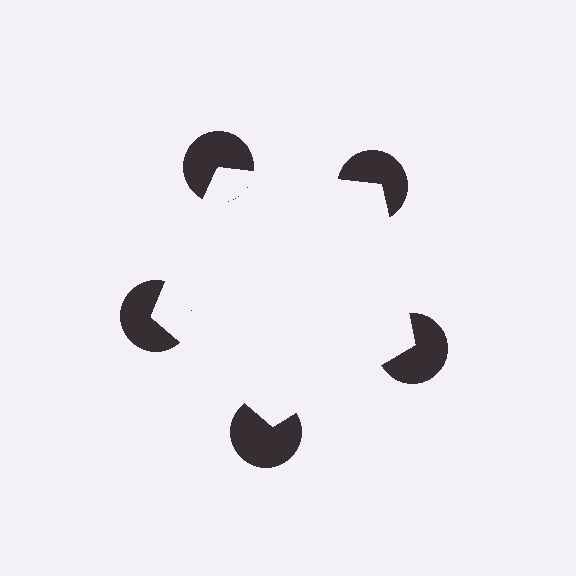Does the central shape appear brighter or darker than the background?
It typically appears slightly brighter than the background, even though no actual brightness change is drawn.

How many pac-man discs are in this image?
There are 5 — one at each vertex of the illusory pentagon.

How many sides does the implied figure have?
5 sides.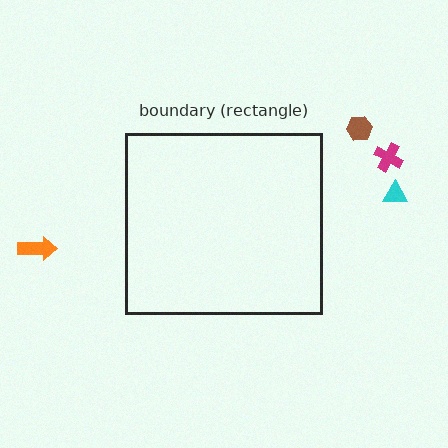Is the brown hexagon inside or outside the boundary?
Outside.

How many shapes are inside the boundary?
0 inside, 4 outside.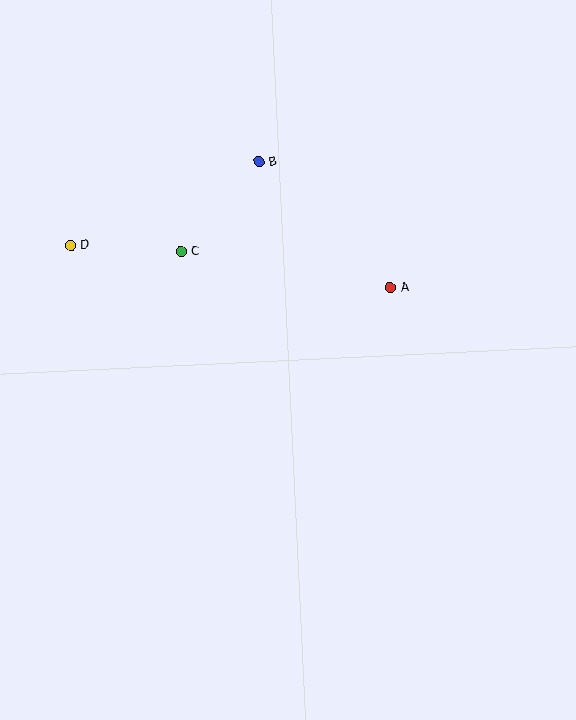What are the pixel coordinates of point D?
Point D is at (70, 245).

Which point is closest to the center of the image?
Point A at (391, 288) is closest to the center.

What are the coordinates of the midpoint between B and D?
The midpoint between B and D is at (165, 204).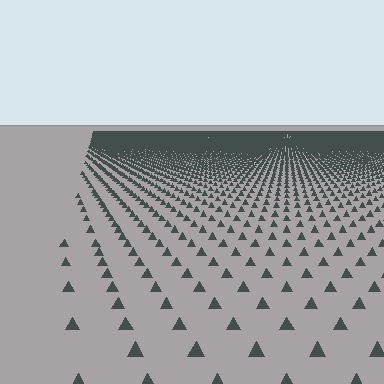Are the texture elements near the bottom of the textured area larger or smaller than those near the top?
Larger. Near the bottom, elements are closer to the viewer and appear at a bigger on-screen size.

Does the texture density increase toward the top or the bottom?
Density increases toward the top.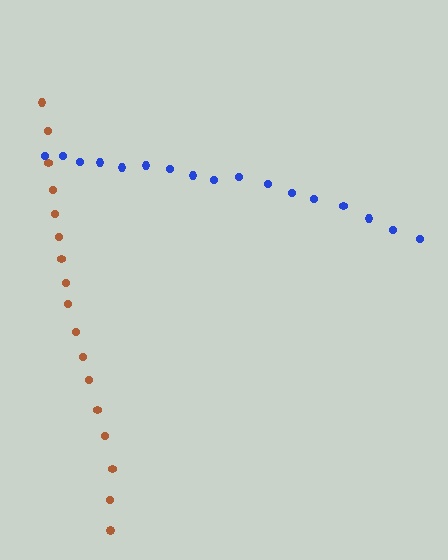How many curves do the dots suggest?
There are 2 distinct paths.